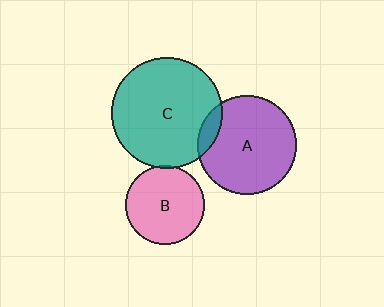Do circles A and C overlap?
Yes.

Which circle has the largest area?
Circle C (teal).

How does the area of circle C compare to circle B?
Approximately 2.0 times.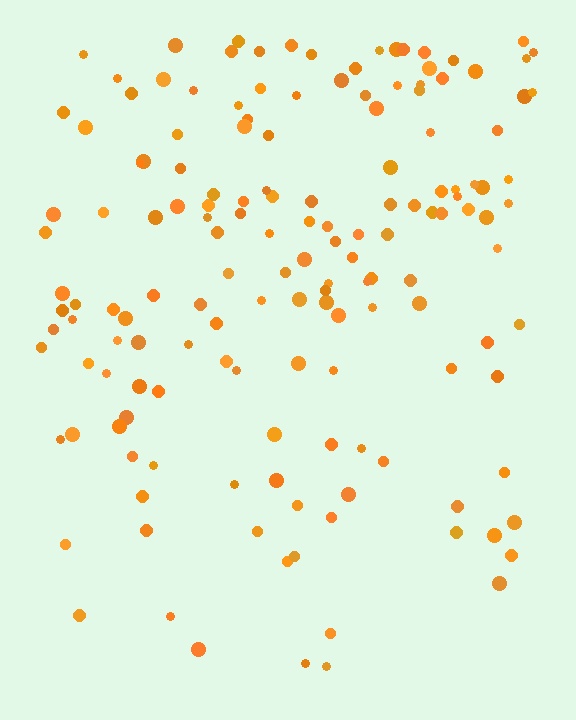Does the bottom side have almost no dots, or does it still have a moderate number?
Still a moderate number, just noticeably fewer than the top.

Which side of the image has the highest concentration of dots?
The top.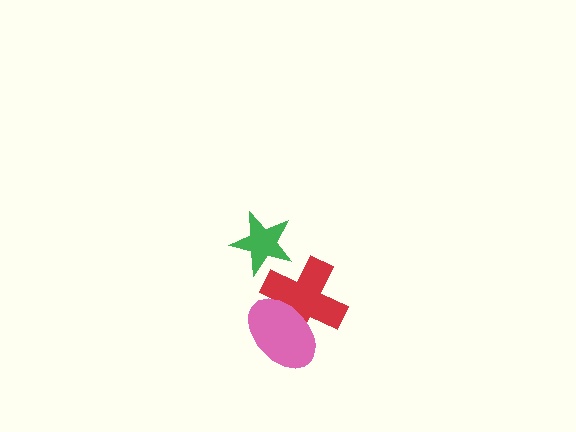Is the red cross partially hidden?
Yes, it is partially covered by another shape.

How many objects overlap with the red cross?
1 object overlaps with the red cross.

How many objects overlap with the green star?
0 objects overlap with the green star.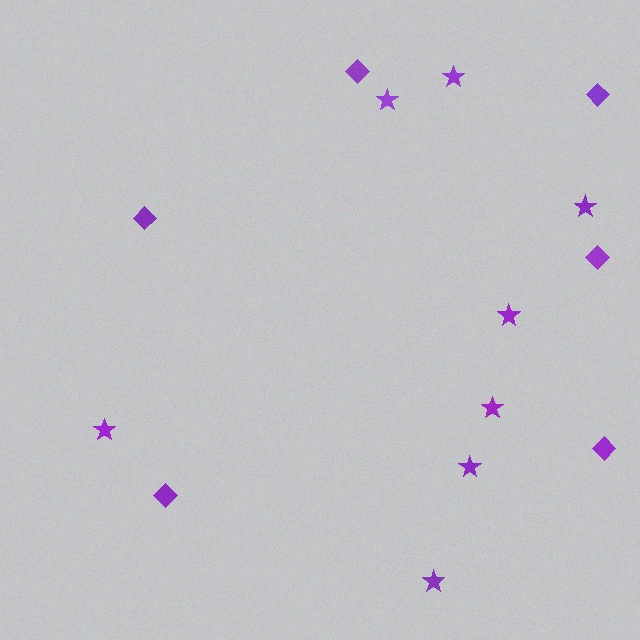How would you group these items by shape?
There are 2 groups: one group of stars (8) and one group of diamonds (6).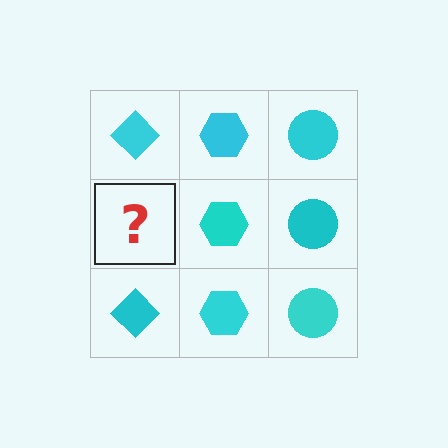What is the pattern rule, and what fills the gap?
The rule is that each column has a consistent shape. The gap should be filled with a cyan diamond.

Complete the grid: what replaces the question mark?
The question mark should be replaced with a cyan diamond.